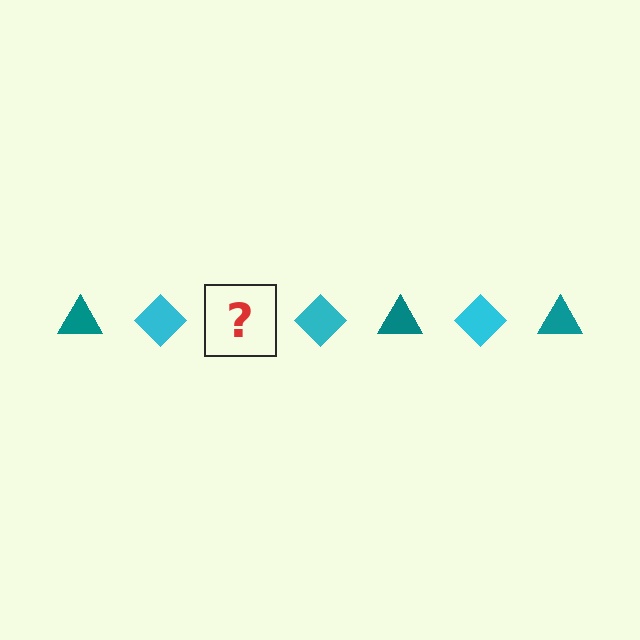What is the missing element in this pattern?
The missing element is a teal triangle.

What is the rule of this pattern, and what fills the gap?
The rule is that the pattern alternates between teal triangle and cyan diamond. The gap should be filled with a teal triangle.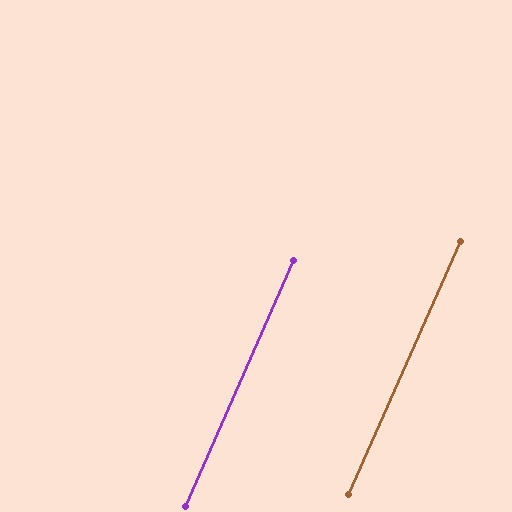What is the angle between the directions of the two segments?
Approximately 0 degrees.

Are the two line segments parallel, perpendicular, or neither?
Parallel — their directions differ by only 0.3°.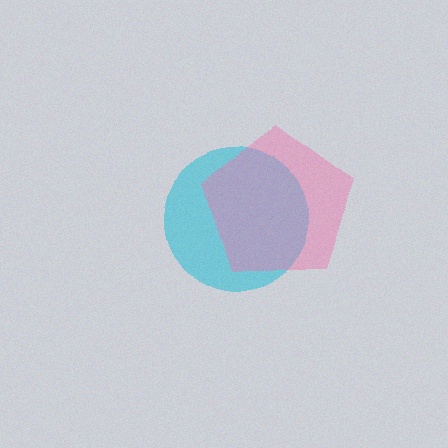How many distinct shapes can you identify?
There are 2 distinct shapes: a cyan circle, a pink pentagon.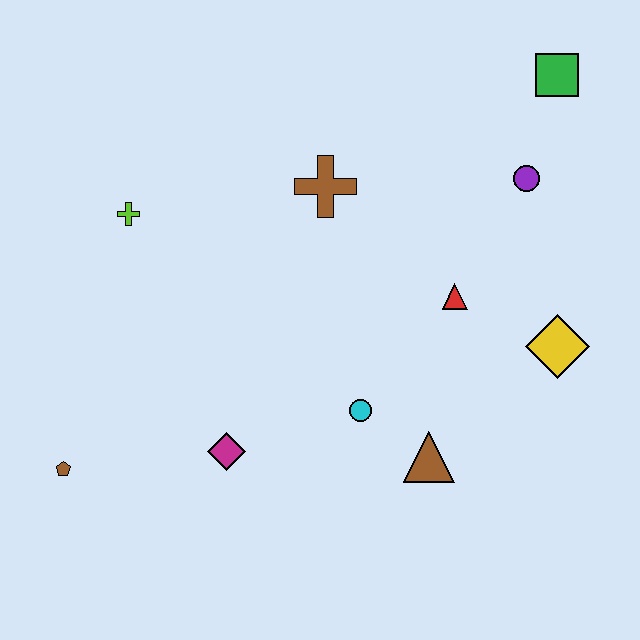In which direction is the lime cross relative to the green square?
The lime cross is to the left of the green square.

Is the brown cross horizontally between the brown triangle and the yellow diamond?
No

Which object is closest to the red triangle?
The yellow diamond is closest to the red triangle.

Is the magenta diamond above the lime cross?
No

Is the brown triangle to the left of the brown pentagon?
No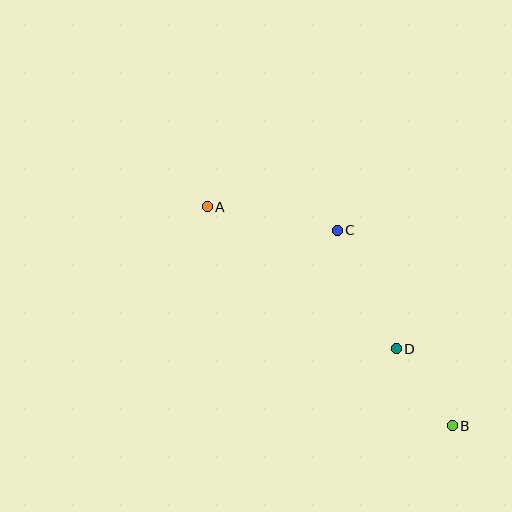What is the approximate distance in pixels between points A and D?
The distance between A and D is approximately 236 pixels.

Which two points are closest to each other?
Points B and D are closest to each other.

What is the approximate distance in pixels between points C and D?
The distance between C and D is approximately 133 pixels.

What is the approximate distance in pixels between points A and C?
The distance between A and C is approximately 132 pixels.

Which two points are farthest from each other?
Points A and B are farthest from each other.